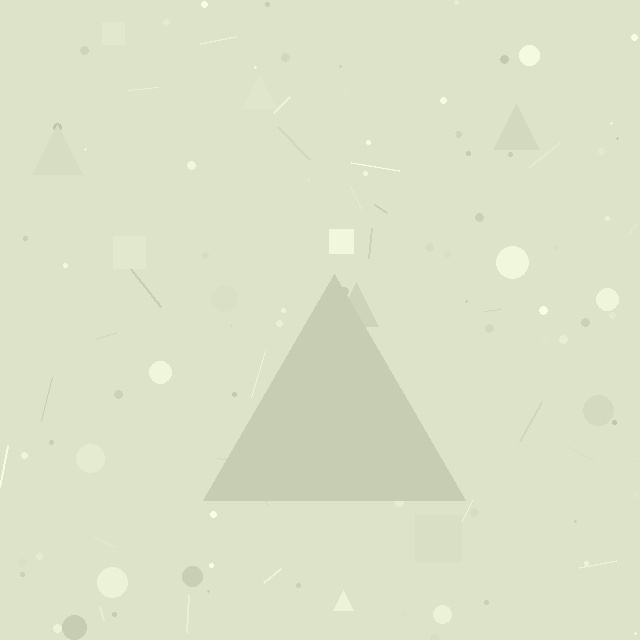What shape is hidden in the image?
A triangle is hidden in the image.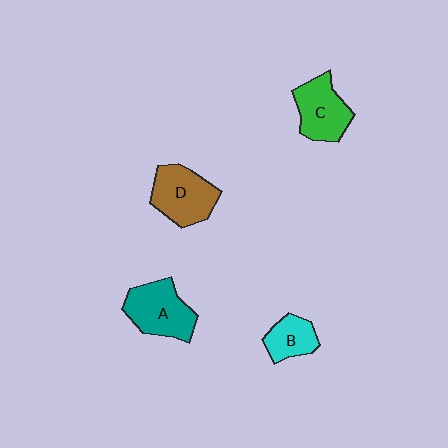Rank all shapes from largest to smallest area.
From largest to smallest: A (teal), D (brown), C (green), B (cyan).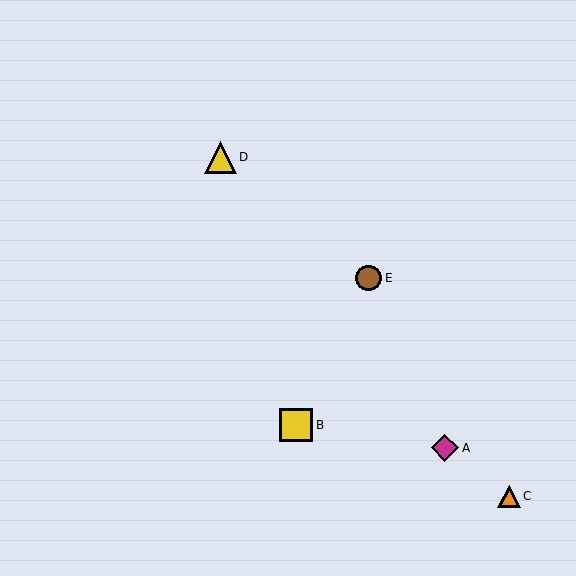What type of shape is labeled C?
Shape C is an orange triangle.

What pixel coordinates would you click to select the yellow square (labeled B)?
Click at (296, 425) to select the yellow square B.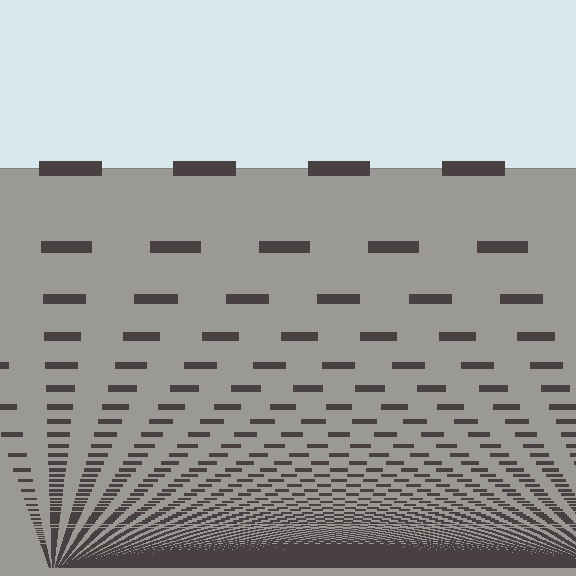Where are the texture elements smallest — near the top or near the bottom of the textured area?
Near the bottom.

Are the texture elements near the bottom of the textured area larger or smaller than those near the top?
Smaller. The gradient is inverted — elements near the bottom are smaller and denser.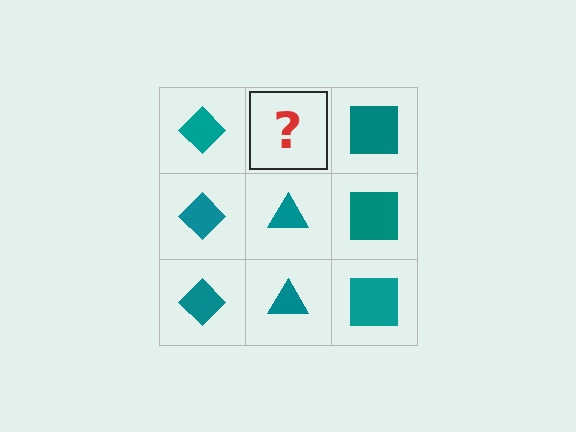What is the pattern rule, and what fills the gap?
The rule is that each column has a consistent shape. The gap should be filled with a teal triangle.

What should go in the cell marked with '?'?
The missing cell should contain a teal triangle.